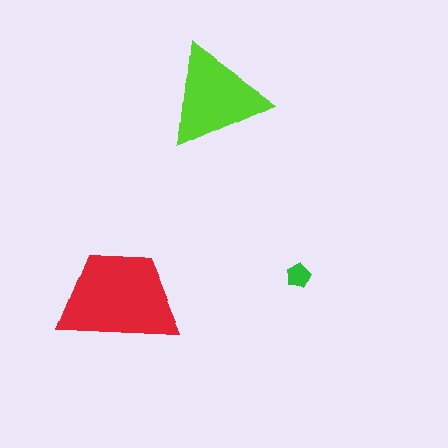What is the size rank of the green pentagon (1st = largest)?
3rd.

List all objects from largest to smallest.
The red trapezoid, the lime triangle, the green pentagon.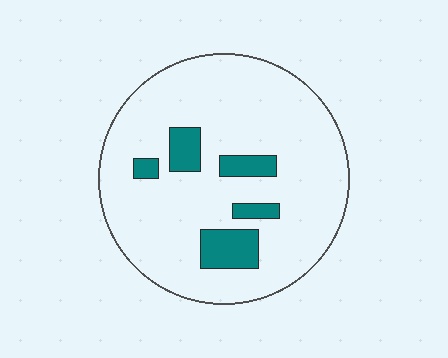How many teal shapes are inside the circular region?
5.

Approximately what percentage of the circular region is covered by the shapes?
Approximately 15%.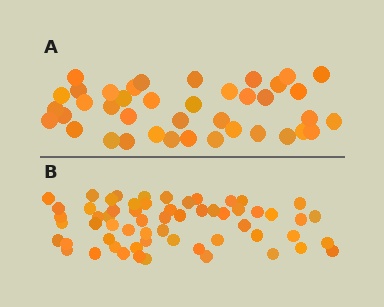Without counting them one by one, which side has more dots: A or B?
Region B (the bottom region) has more dots.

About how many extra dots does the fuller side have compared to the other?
Region B has approximately 20 more dots than region A.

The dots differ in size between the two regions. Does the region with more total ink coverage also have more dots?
No. Region A has more total ink coverage because its dots are larger, but region B actually contains more individual dots. Total area can be misleading — the number of items is what matters here.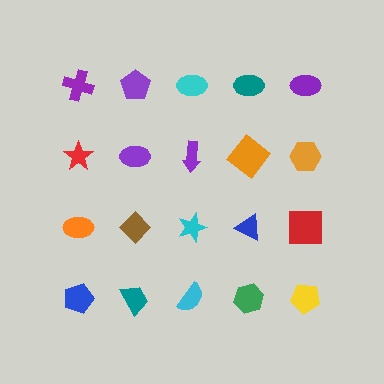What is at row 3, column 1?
An orange ellipse.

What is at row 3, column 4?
A blue triangle.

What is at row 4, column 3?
A cyan semicircle.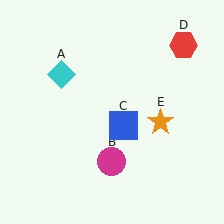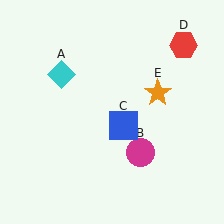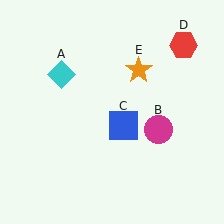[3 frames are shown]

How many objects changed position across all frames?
2 objects changed position: magenta circle (object B), orange star (object E).